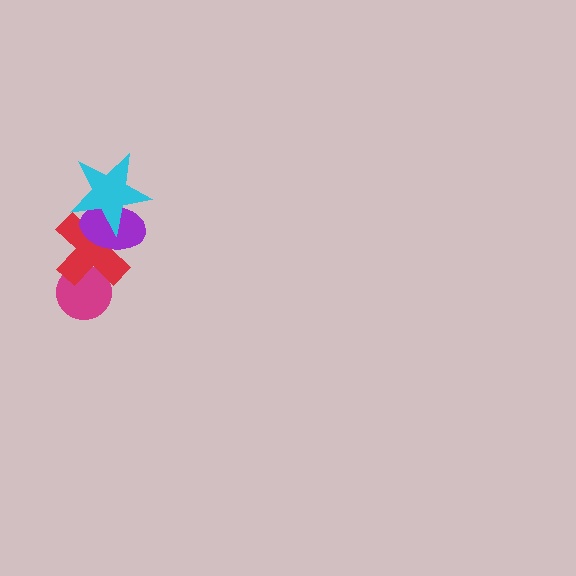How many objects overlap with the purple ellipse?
2 objects overlap with the purple ellipse.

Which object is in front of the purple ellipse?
The cyan star is in front of the purple ellipse.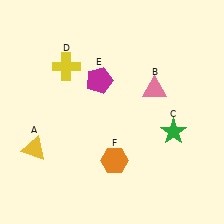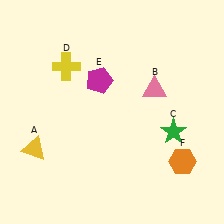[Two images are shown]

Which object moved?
The orange hexagon (F) moved right.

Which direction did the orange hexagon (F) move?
The orange hexagon (F) moved right.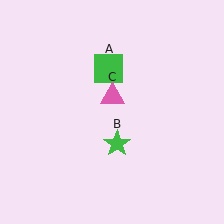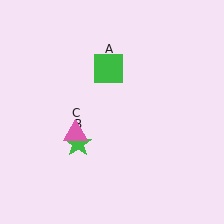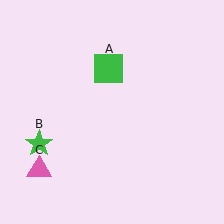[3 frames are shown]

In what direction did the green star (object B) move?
The green star (object B) moved left.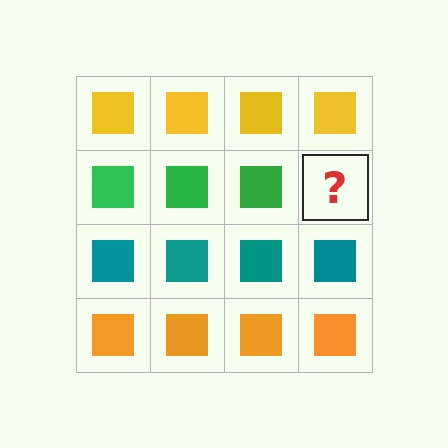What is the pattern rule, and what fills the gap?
The rule is that each row has a consistent color. The gap should be filled with a green square.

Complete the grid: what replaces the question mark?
The question mark should be replaced with a green square.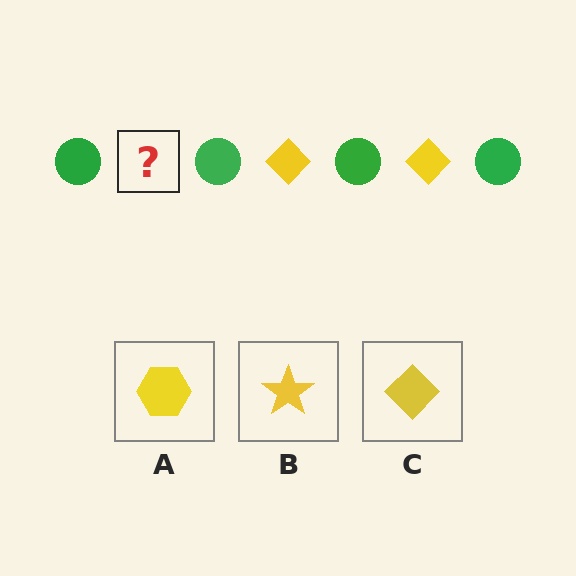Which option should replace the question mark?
Option C.